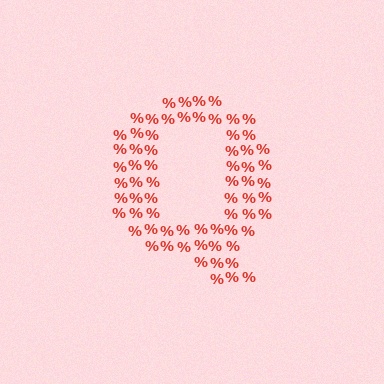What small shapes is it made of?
It is made of small percent signs.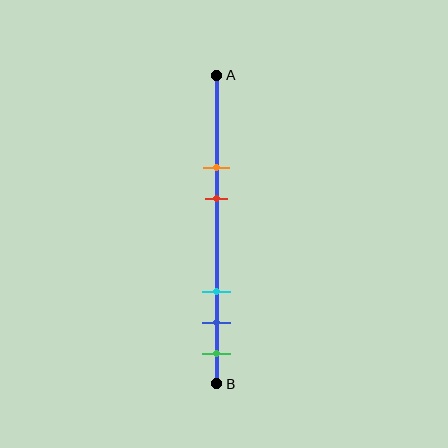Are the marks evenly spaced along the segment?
No, the marks are not evenly spaced.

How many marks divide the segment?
There are 5 marks dividing the segment.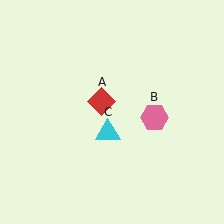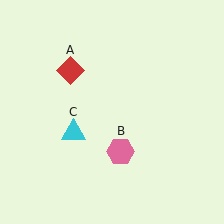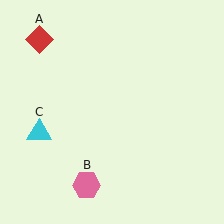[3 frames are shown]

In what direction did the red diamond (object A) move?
The red diamond (object A) moved up and to the left.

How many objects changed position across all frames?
3 objects changed position: red diamond (object A), pink hexagon (object B), cyan triangle (object C).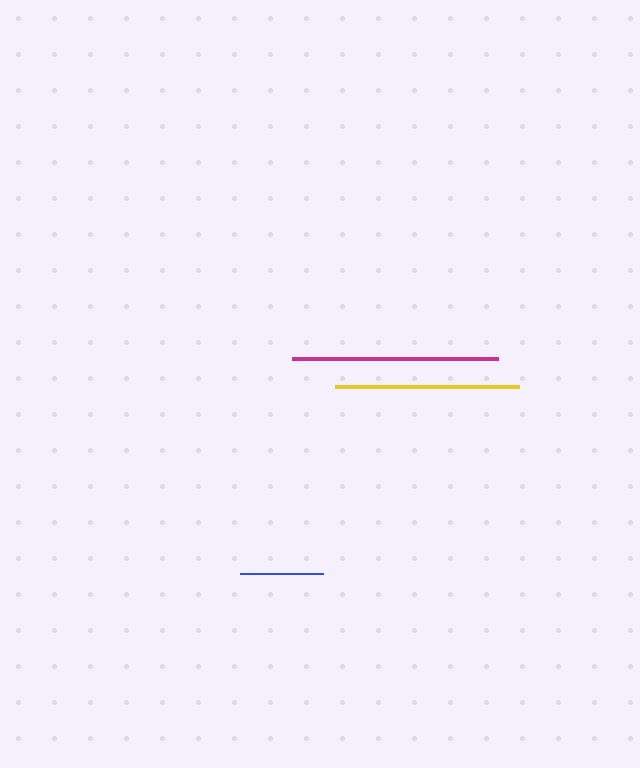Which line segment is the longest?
The magenta line is the longest at approximately 206 pixels.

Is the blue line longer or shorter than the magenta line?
The magenta line is longer than the blue line.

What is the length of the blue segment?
The blue segment is approximately 83 pixels long.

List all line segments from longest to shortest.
From longest to shortest: magenta, yellow, blue.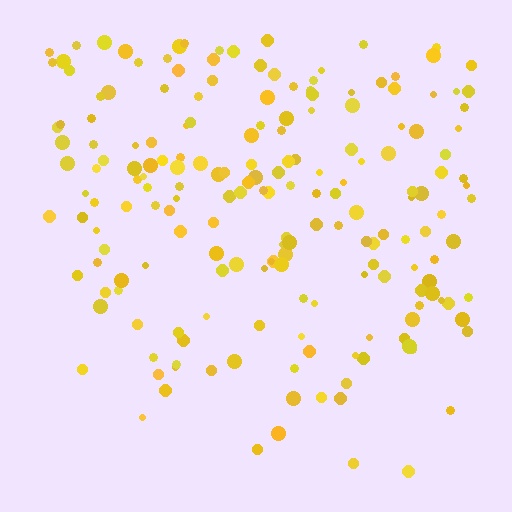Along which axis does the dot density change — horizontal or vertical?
Vertical.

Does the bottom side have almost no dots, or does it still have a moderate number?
Still a moderate number, just noticeably fewer than the top.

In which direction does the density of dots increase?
From bottom to top, with the top side densest.